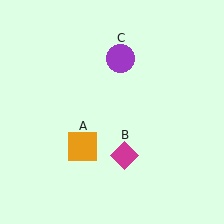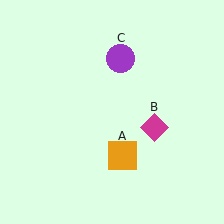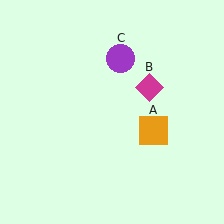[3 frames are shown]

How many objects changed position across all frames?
2 objects changed position: orange square (object A), magenta diamond (object B).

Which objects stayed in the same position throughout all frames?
Purple circle (object C) remained stationary.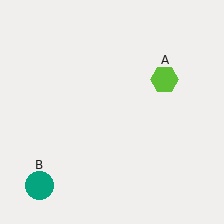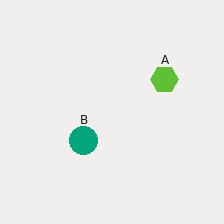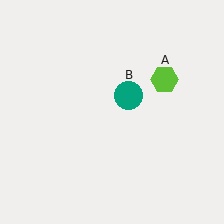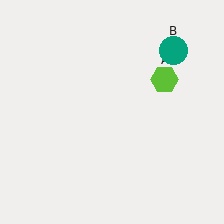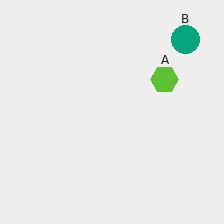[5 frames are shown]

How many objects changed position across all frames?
1 object changed position: teal circle (object B).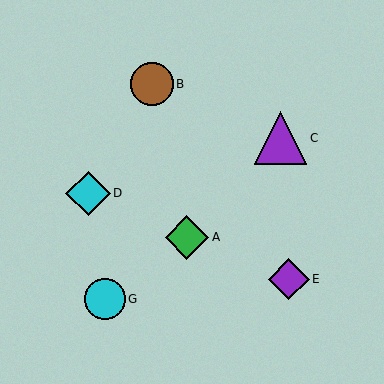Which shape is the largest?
The purple triangle (labeled C) is the largest.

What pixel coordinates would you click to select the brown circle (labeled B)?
Click at (152, 84) to select the brown circle B.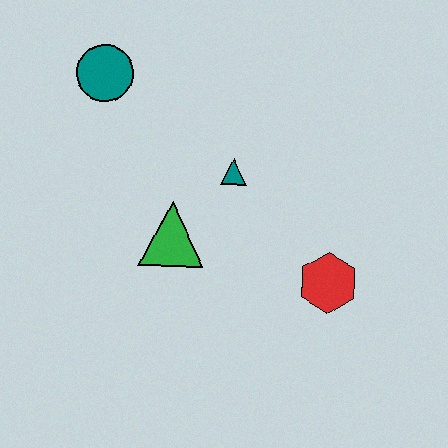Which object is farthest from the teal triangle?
The teal circle is farthest from the teal triangle.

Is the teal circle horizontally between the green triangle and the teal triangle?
No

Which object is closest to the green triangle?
The teal triangle is closest to the green triangle.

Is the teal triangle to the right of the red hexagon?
No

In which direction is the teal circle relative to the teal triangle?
The teal circle is to the left of the teal triangle.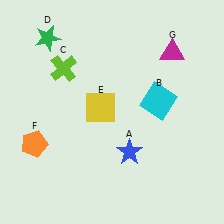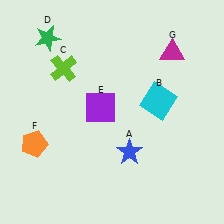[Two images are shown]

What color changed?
The square (E) changed from yellow in Image 1 to purple in Image 2.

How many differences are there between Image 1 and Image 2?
There is 1 difference between the two images.